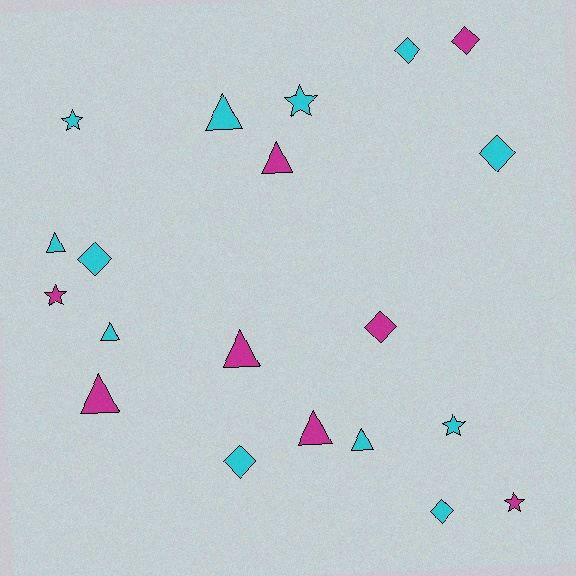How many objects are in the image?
There are 20 objects.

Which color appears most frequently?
Cyan, with 12 objects.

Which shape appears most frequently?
Triangle, with 8 objects.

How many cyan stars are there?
There are 3 cyan stars.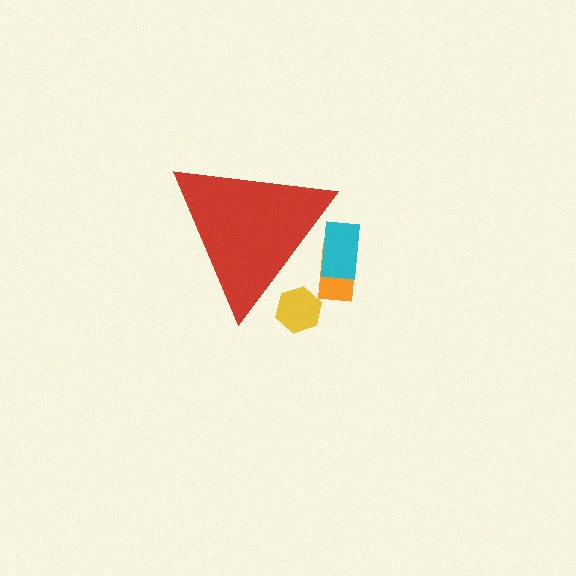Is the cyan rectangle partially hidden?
Yes, the cyan rectangle is partially hidden behind the red triangle.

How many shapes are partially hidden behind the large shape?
3 shapes are partially hidden.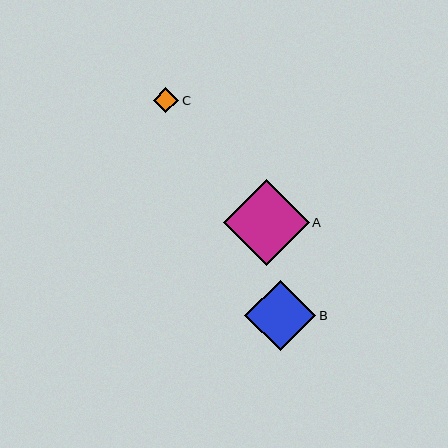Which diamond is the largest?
Diamond A is the largest with a size of approximately 86 pixels.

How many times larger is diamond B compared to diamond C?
Diamond B is approximately 2.8 times the size of diamond C.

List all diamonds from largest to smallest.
From largest to smallest: A, B, C.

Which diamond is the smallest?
Diamond C is the smallest with a size of approximately 26 pixels.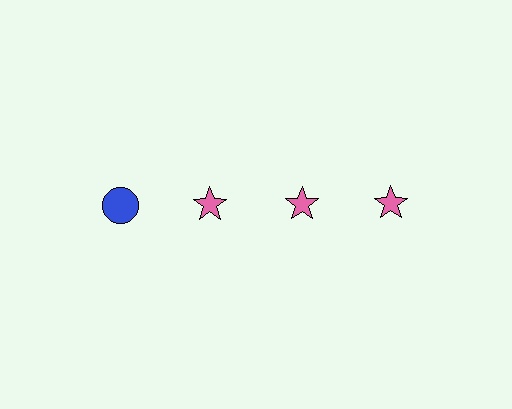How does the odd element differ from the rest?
It differs in both color (blue instead of pink) and shape (circle instead of star).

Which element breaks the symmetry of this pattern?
The blue circle in the top row, leftmost column breaks the symmetry. All other shapes are pink stars.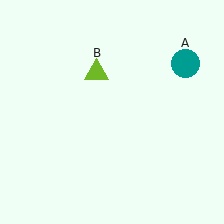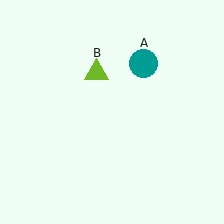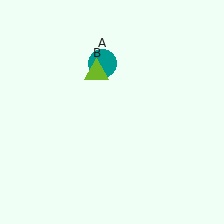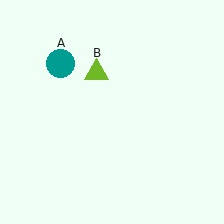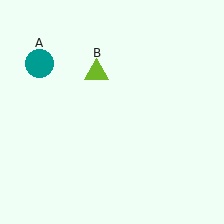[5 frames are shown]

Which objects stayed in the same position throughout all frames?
Lime triangle (object B) remained stationary.